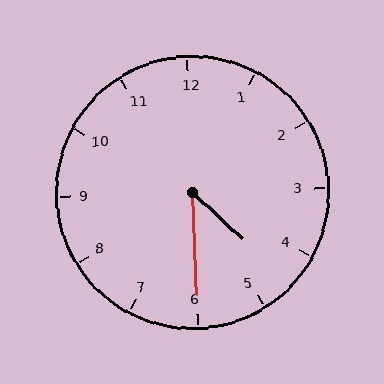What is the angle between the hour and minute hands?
Approximately 45 degrees.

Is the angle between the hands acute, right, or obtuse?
It is acute.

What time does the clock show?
4:30.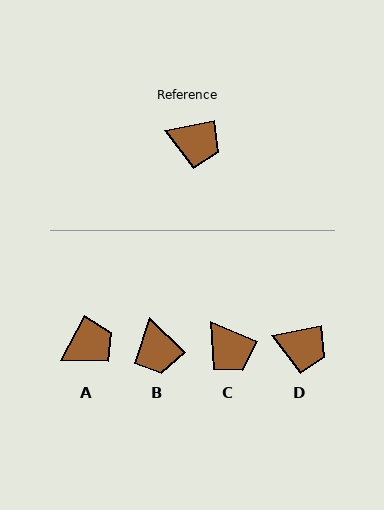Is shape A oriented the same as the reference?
No, it is off by about 51 degrees.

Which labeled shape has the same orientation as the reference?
D.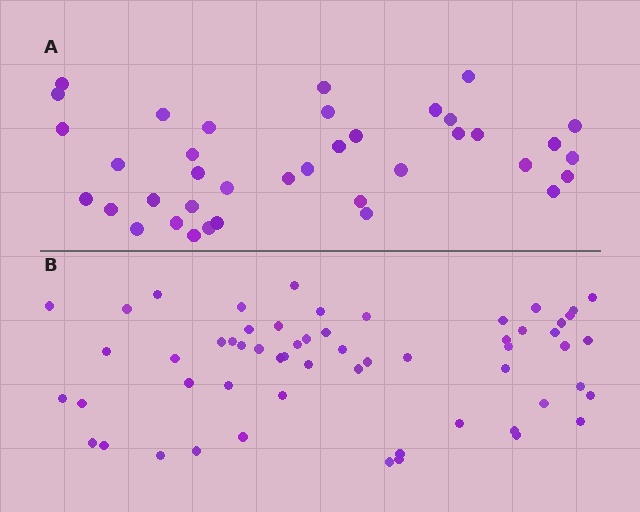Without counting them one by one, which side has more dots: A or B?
Region B (the bottom region) has more dots.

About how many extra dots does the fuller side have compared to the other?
Region B has approximately 20 more dots than region A.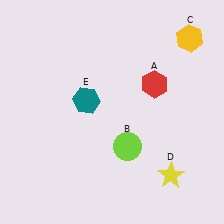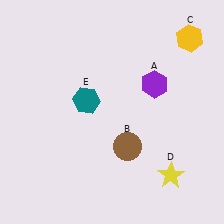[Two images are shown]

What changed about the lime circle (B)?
In Image 1, B is lime. In Image 2, it changed to brown.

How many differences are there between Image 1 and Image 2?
There are 2 differences between the two images.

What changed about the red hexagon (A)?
In Image 1, A is red. In Image 2, it changed to purple.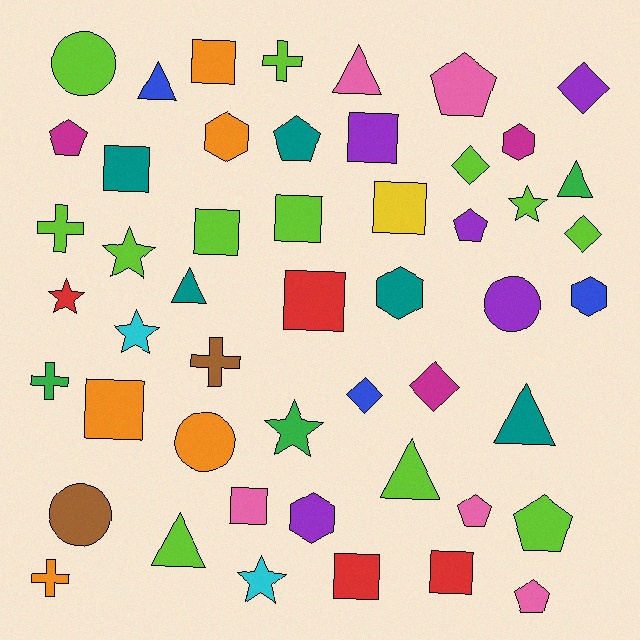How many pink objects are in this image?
There are 5 pink objects.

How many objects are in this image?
There are 50 objects.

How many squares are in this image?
There are 11 squares.